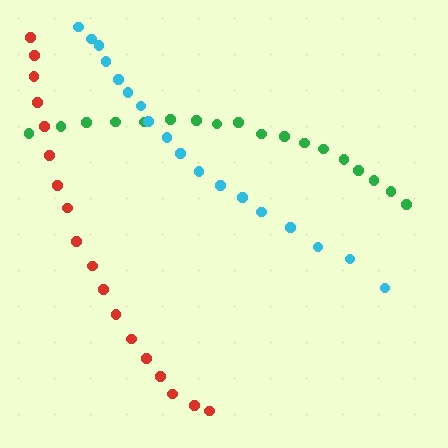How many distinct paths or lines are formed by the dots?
There are 3 distinct paths.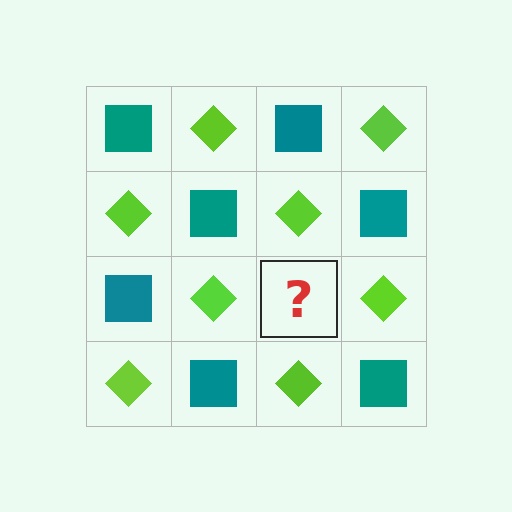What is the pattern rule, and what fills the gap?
The rule is that it alternates teal square and lime diamond in a checkerboard pattern. The gap should be filled with a teal square.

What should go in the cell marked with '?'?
The missing cell should contain a teal square.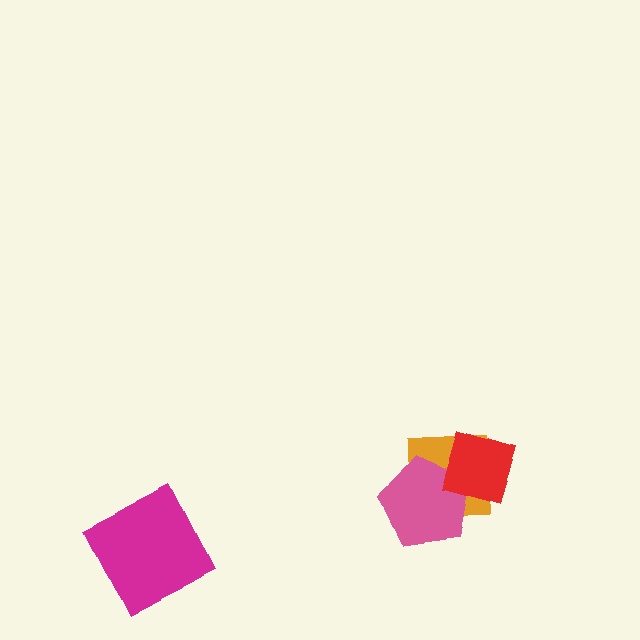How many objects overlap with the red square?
2 objects overlap with the red square.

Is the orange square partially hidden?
Yes, it is partially covered by another shape.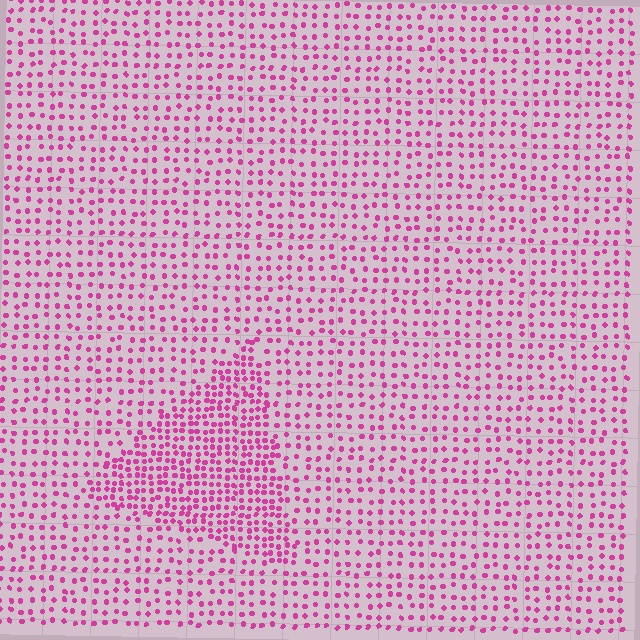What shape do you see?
I see a triangle.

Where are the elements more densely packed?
The elements are more densely packed inside the triangle boundary.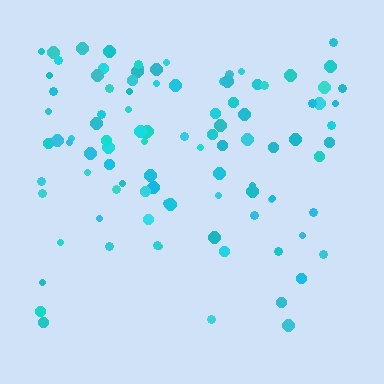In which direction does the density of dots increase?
From bottom to top, with the top side densest.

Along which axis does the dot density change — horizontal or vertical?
Vertical.